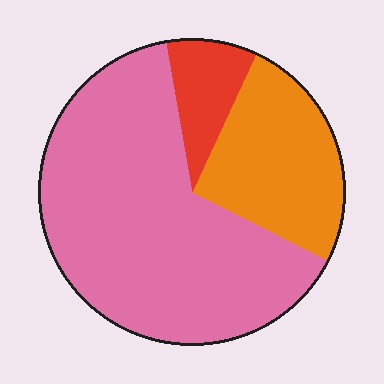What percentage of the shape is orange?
Orange takes up between a sixth and a third of the shape.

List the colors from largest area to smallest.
From largest to smallest: pink, orange, red.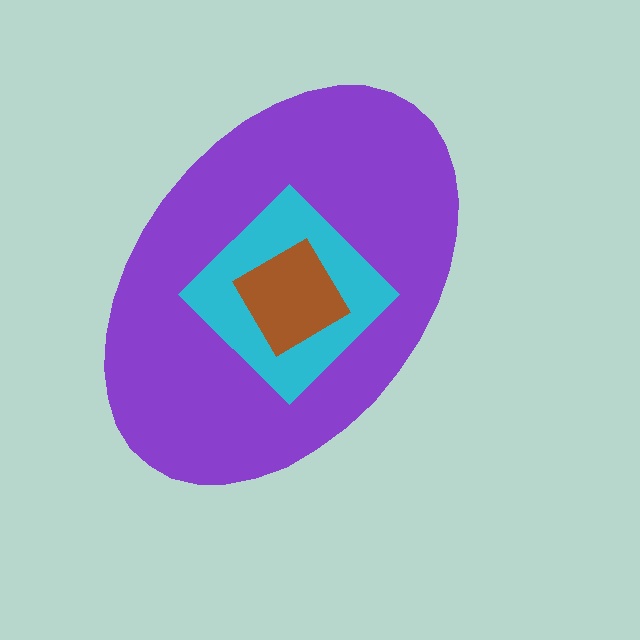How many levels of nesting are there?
3.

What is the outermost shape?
The purple ellipse.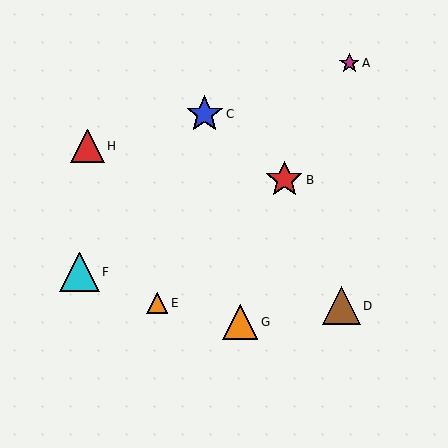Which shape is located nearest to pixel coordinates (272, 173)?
The red star (labeled B) at (284, 180) is nearest to that location.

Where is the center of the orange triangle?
The center of the orange triangle is at (157, 303).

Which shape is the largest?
The cyan triangle (labeled F) is the largest.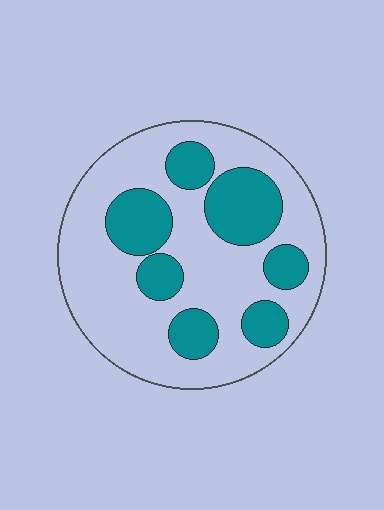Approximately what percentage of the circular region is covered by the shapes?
Approximately 30%.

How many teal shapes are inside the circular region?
7.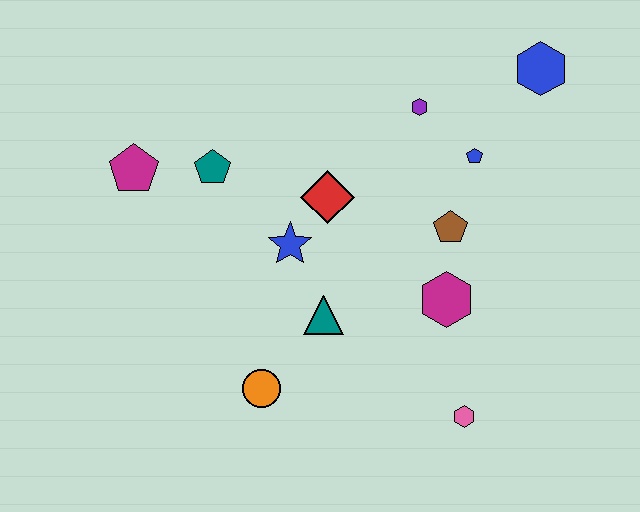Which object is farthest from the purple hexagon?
The orange circle is farthest from the purple hexagon.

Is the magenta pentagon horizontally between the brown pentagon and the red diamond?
No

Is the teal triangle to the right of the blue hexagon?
No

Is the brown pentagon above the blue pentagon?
No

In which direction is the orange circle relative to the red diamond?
The orange circle is below the red diamond.